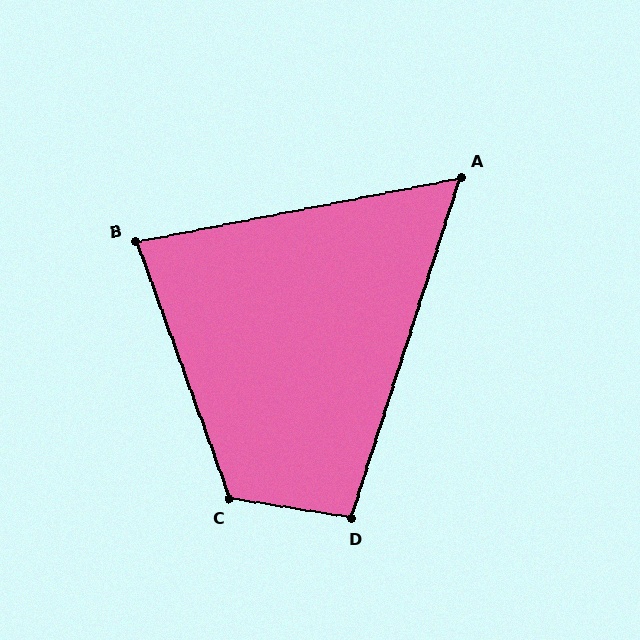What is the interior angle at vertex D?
Approximately 99 degrees (obtuse).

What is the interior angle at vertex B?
Approximately 81 degrees (acute).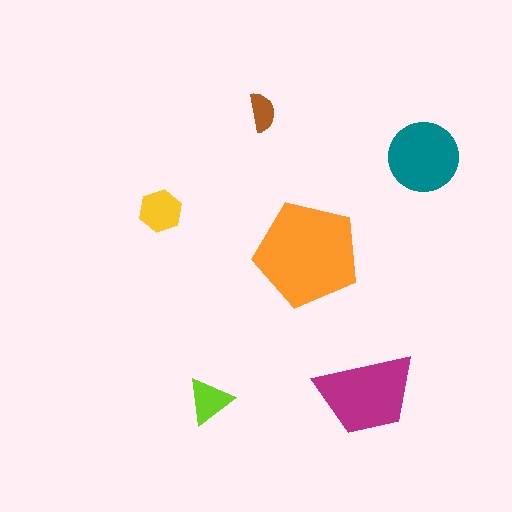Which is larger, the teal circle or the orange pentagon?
The orange pentagon.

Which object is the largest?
The orange pentagon.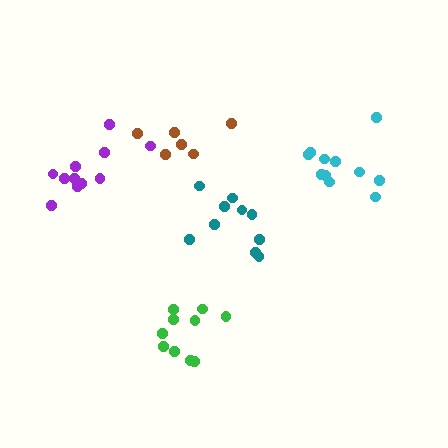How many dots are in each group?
Group 1: 6 dots, Group 2: 10 dots, Group 3: 11 dots, Group 4: 11 dots, Group 5: 10 dots (48 total).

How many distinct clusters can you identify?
There are 5 distinct clusters.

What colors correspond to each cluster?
The clusters are colored: brown, teal, cyan, purple, green.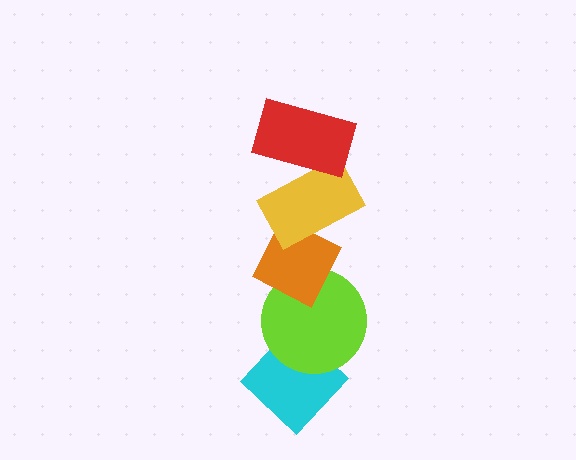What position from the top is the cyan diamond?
The cyan diamond is 5th from the top.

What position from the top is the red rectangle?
The red rectangle is 1st from the top.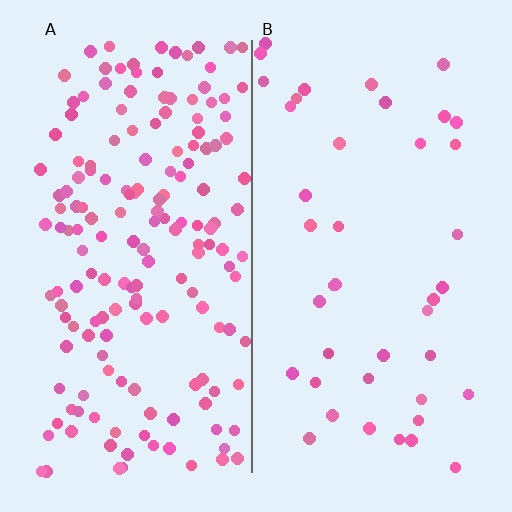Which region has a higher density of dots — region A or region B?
A (the left).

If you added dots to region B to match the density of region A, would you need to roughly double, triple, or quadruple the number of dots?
Approximately quadruple.